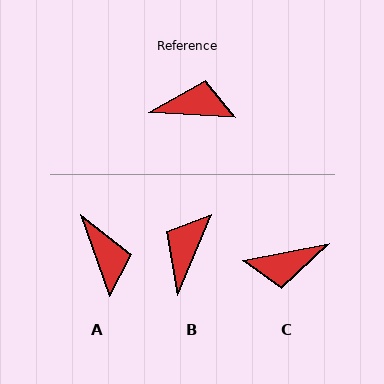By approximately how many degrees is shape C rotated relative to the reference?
Approximately 166 degrees clockwise.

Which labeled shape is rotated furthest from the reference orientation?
C, about 166 degrees away.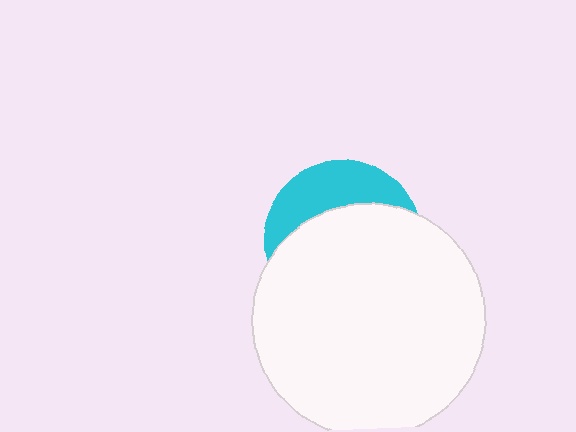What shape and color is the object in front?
The object in front is a white circle.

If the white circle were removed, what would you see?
You would see the complete cyan circle.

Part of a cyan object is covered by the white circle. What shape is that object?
It is a circle.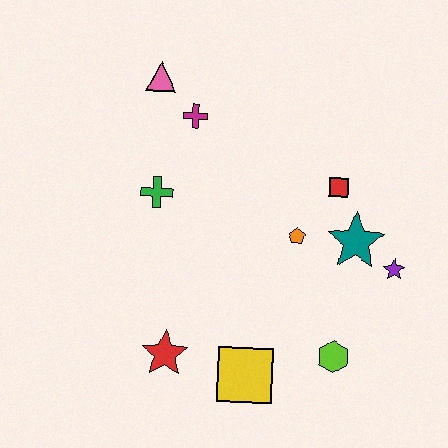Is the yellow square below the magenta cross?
Yes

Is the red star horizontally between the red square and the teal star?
No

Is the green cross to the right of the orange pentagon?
No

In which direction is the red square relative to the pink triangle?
The red square is to the right of the pink triangle.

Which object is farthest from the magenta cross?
The lime hexagon is farthest from the magenta cross.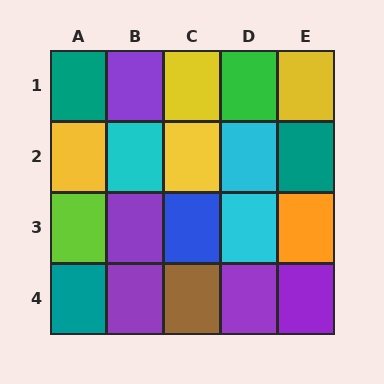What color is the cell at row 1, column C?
Yellow.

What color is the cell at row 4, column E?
Purple.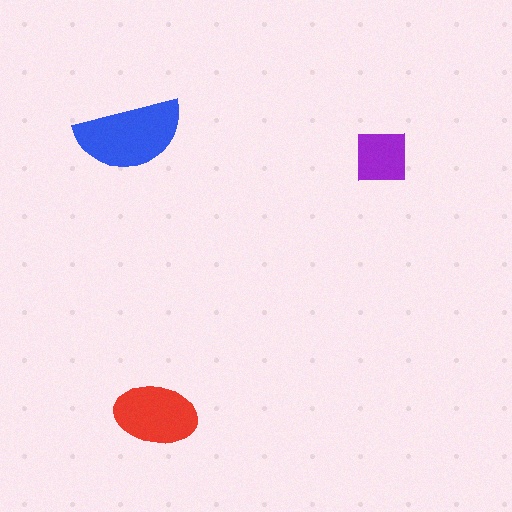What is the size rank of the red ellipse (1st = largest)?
2nd.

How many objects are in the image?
There are 3 objects in the image.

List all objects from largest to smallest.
The blue semicircle, the red ellipse, the purple square.